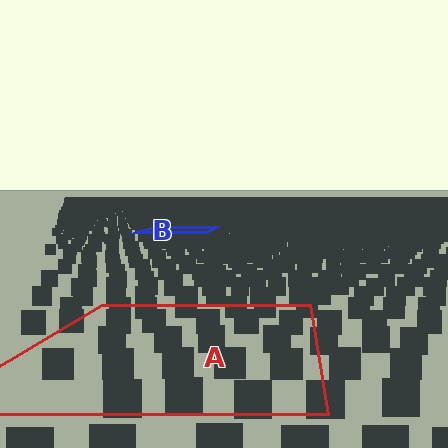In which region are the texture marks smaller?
The texture marks are smaller in region B, because it is farther away.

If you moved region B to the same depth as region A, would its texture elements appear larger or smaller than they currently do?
They would appear larger. At a closer depth, the same texture elements are projected at a bigger on-screen size.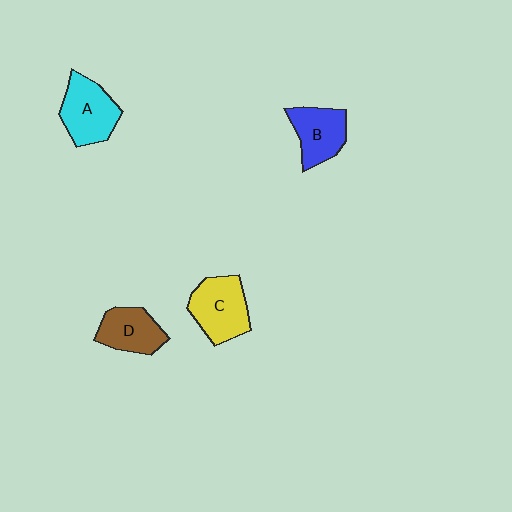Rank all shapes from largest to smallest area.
From largest to smallest: C (yellow), A (cyan), B (blue), D (brown).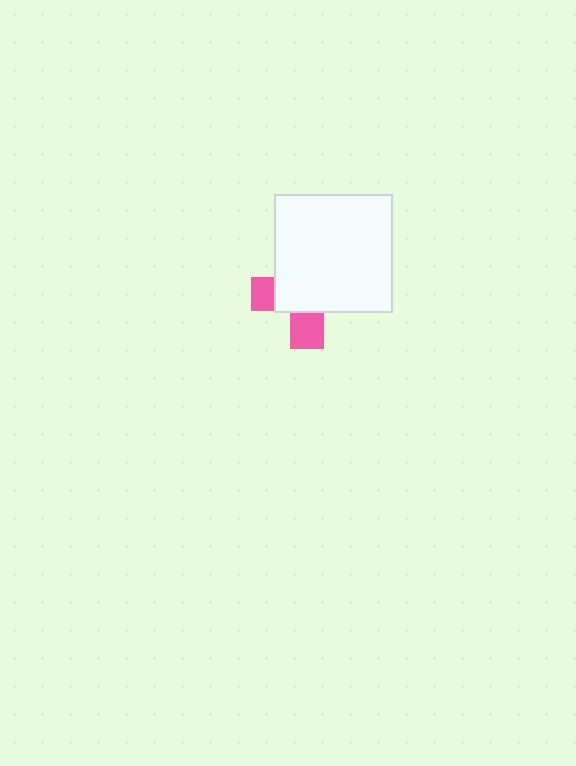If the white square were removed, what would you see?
You would see the complete pink cross.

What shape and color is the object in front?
The object in front is a white square.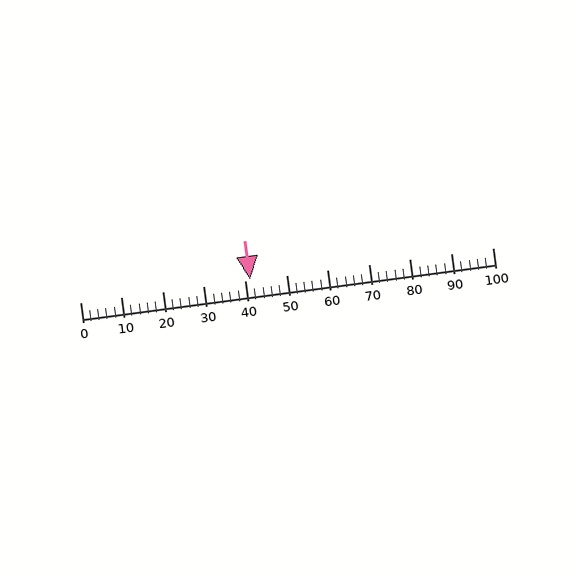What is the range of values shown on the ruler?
The ruler shows values from 0 to 100.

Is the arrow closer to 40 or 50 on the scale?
The arrow is closer to 40.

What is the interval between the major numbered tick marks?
The major tick marks are spaced 10 units apart.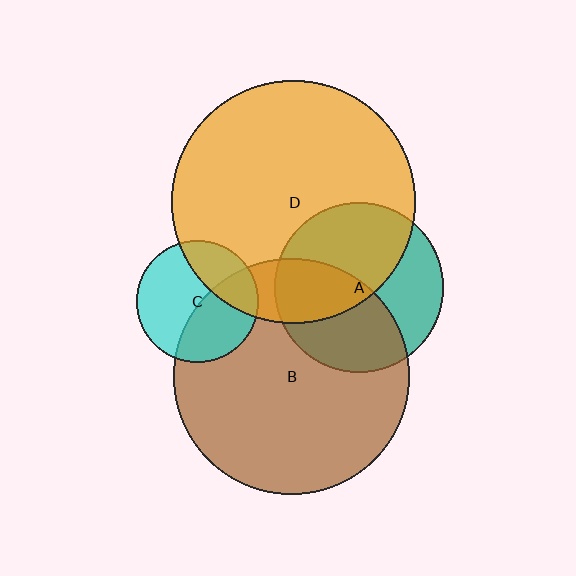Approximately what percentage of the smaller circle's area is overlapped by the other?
Approximately 40%.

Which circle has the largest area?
Circle D (orange).